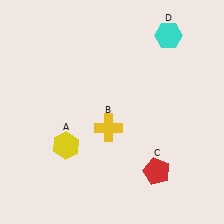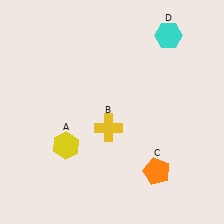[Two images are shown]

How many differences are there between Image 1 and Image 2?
There is 1 difference between the two images.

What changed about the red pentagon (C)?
In Image 1, C is red. In Image 2, it changed to orange.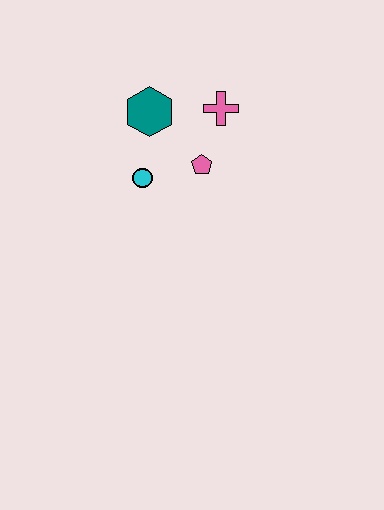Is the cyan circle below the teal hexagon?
Yes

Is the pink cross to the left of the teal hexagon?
No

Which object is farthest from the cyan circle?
The pink cross is farthest from the cyan circle.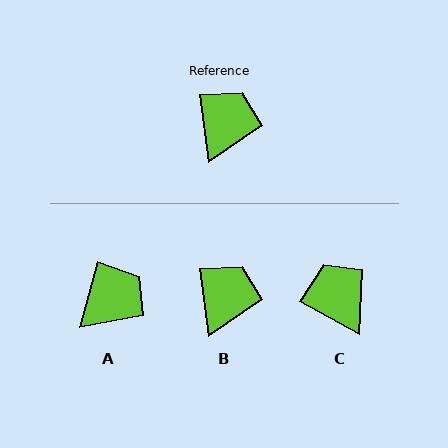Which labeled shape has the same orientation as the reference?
B.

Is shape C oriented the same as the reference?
No, it is off by about 53 degrees.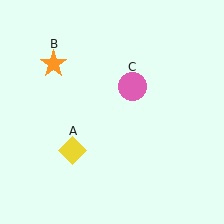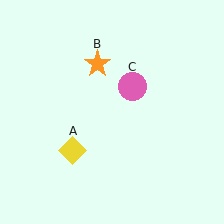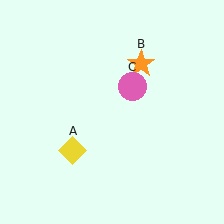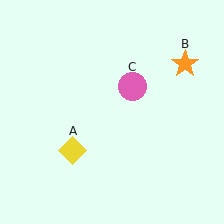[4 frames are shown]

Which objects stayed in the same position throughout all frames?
Yellow diamond (object A) and pink circle (object C) remained stationary.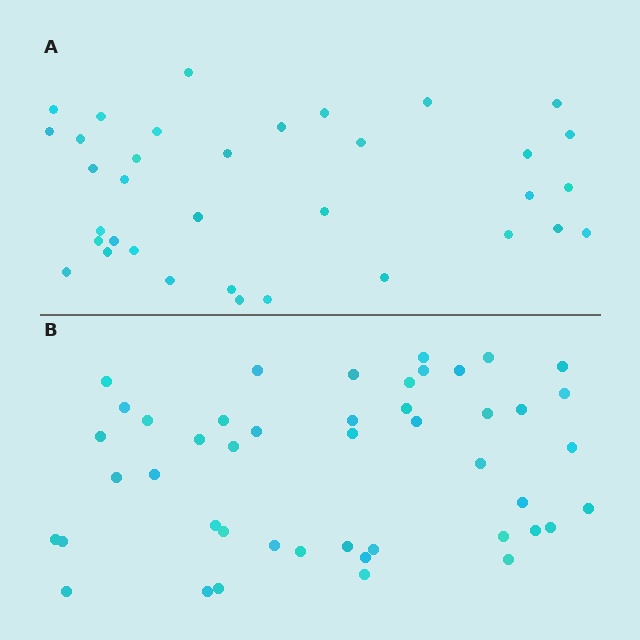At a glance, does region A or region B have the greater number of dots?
Region B (the bottom region) has more dots.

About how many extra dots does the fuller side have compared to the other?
Region B has roughly 12 or so more dots than region A.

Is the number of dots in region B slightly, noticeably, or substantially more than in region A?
Region B has noticeably more, but not dramatically so. The ratio is roughly 1.3 to 1.